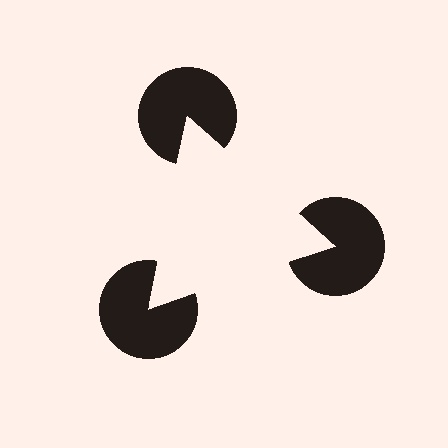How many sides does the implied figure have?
3 sides.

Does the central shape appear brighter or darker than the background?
It typically appears slightly brighter than the background, even though no actual brightness change is drawn.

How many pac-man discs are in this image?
There are 3 — one at each vertex of the illusory triangle.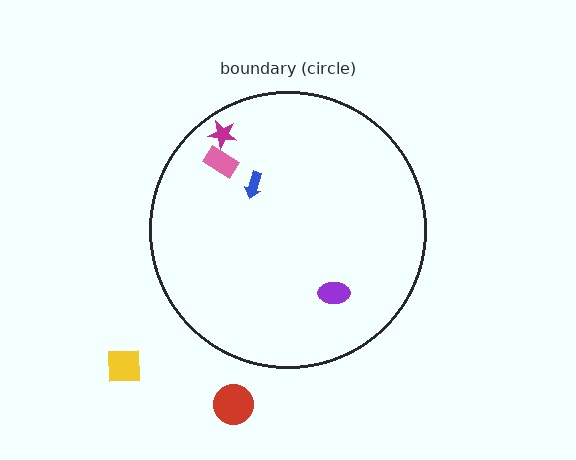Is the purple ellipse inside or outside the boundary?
Inside.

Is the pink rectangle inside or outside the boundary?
Inside.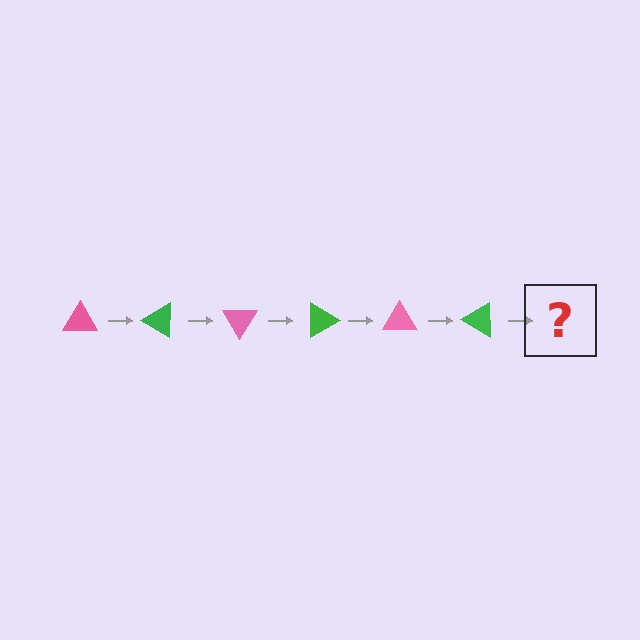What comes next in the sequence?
The next element should be a pink triangle, rotated 180 degrees from the start.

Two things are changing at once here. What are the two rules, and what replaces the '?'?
The two rules are that it rotates 30 degrees each step and the color cycles through pink and green. The '?' should be a pink triangle, rotated 180 degrees from the start.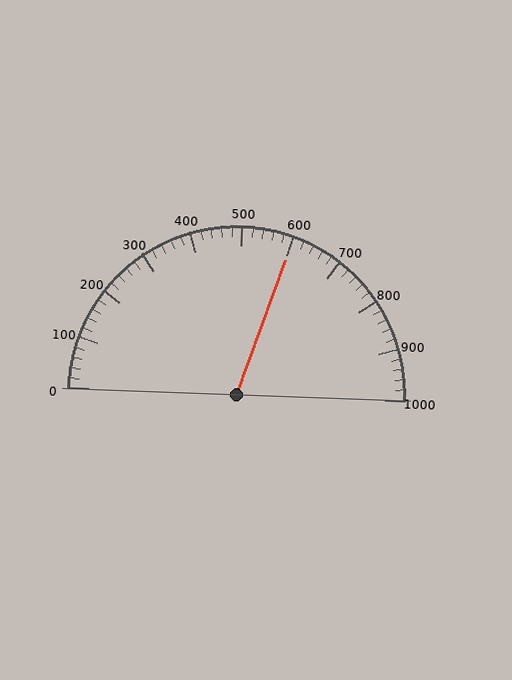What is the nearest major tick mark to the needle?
The nearest major tick mark is 600.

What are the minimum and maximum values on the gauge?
The gauge ranges from 0 to 1000.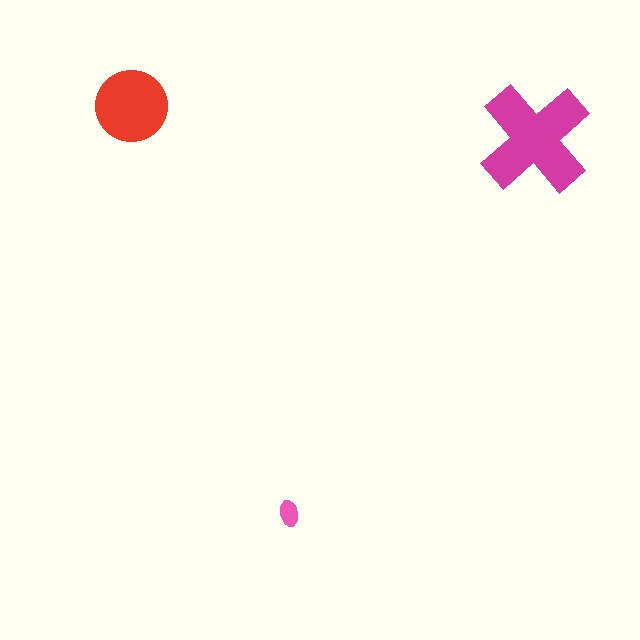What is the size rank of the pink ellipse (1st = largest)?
3rd.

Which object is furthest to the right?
The magenta cross is rightmost.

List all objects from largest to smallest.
The magenta cross, the red circle, the pink ellipse.